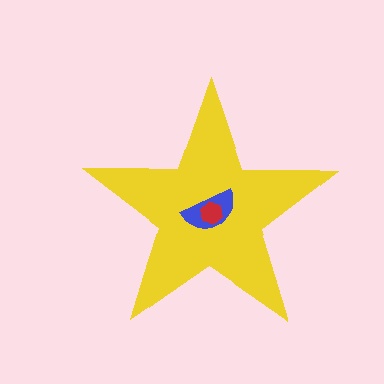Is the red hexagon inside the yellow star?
Yes.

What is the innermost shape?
The red hexagon.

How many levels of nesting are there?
3.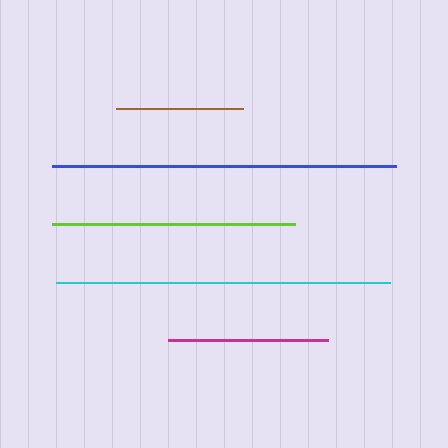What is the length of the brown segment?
The brown segment is approximately 127 pixels long.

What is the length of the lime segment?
The lime segment is approximately 243 pixels long.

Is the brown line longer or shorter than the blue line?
The blue line is longer than the brown line.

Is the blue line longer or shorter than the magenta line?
The blue line is longer than the magenta line.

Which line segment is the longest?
The blue line is the longest at approximately 344 pixels.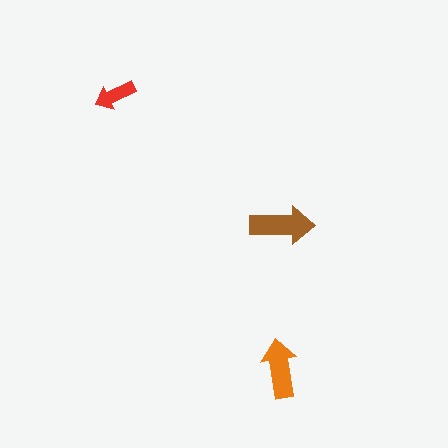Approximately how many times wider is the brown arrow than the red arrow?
About 1.5 times wider.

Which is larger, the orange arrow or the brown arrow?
The brown one.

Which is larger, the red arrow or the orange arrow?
The orange one.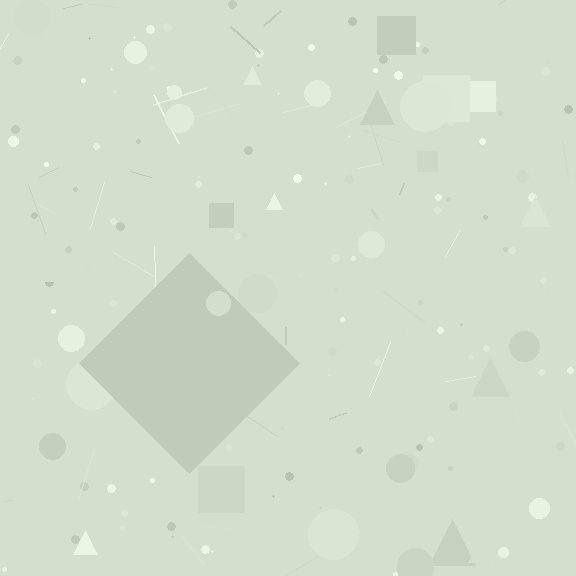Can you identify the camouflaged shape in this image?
The camouflaged shape is a diamond.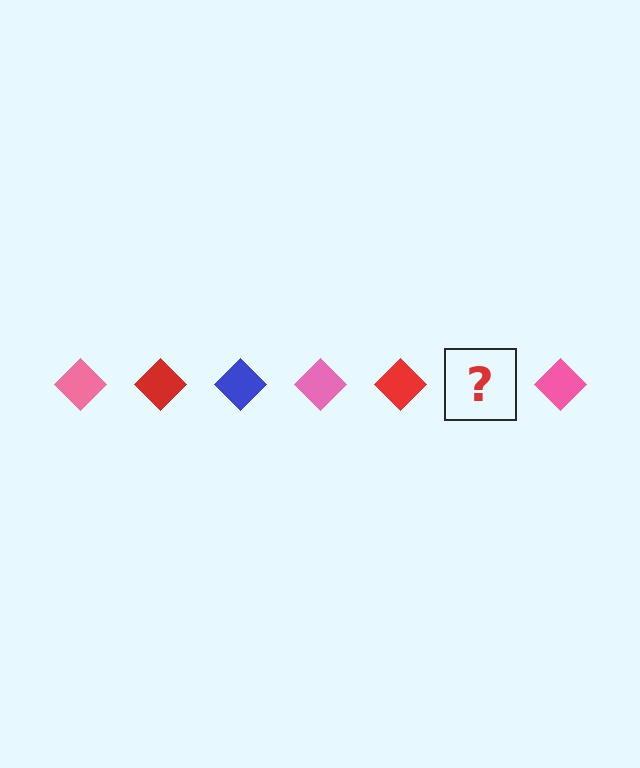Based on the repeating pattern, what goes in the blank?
The blank should be a blue diamond.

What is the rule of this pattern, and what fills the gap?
The rule is that the pattern cycles through pink, red, blue diamonds. The gap should be filled with a blue diamond.